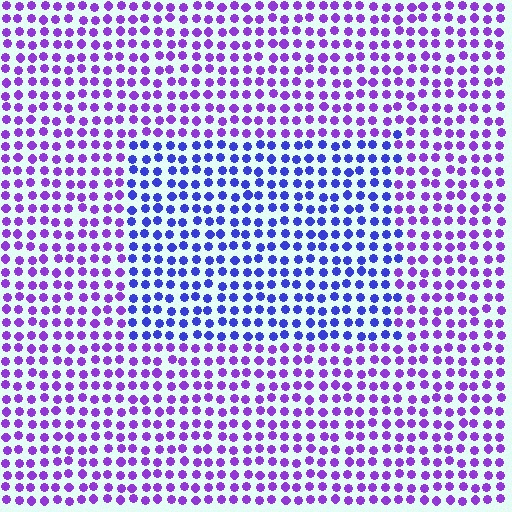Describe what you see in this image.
The image is filled with small purple elements in a uniform arrangement. A rectangle-shaped region is visible where the elements are tinted to a slightly different hue, forming a subtle color boundary.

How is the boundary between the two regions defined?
The boundary is defined purely by a slight shift in hue (about 37 degrees). Spacing, size, and orientation are identical on both sides.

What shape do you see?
I see a rectangle.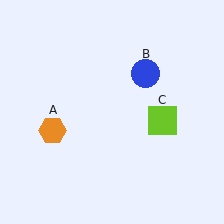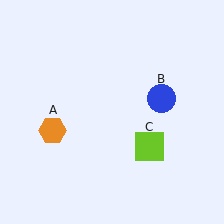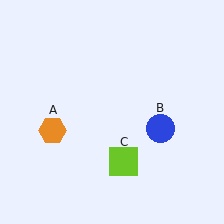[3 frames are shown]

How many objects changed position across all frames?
2 objects changed position: blue circle (object B), lime square (object C).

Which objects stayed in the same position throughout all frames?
Orange hexagon (object A) remained stationary.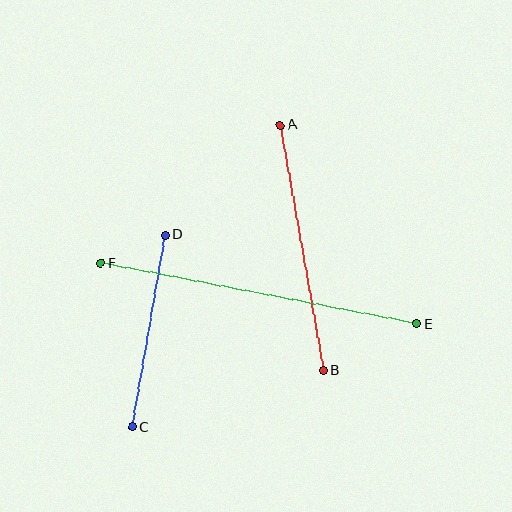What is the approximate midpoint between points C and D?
The midpoint is at approximately (149, 331) pixels.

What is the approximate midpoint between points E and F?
The midpoint is at approximately (259, 294) pixels.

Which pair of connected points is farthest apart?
Points E and F are farthest apart.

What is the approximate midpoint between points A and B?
The midpoint is at approximately (302, 248) pixels.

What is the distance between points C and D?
The distance is approximately 195 pixels.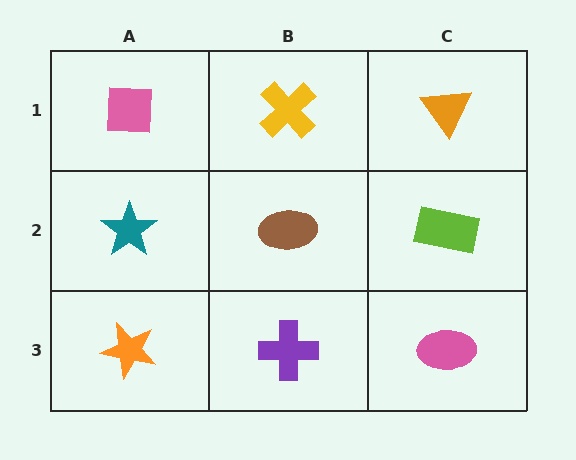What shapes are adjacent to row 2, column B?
A yellow cross (row 1, column B), a purple cross (row 3, column B), a teal star (row 2, column A), a lime rectangle (row 2, column C).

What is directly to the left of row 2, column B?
A teal star.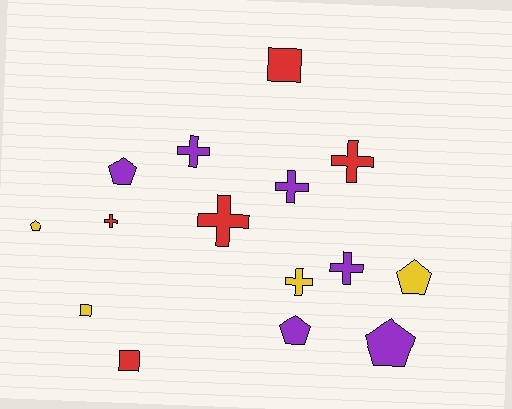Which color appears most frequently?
Purple, with 6 objects.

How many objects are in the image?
There are 15 objects.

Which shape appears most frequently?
Cross, with 7 objects.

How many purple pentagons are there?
There are 3 purple pentagons.